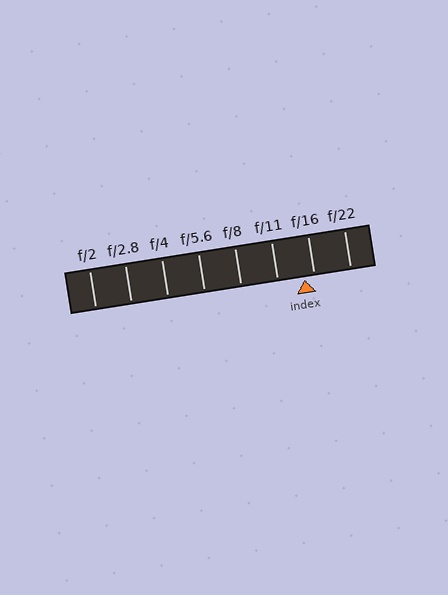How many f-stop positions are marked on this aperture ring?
There are 8 f-stop positions marked.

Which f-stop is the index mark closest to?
The index mark is closest to f/16.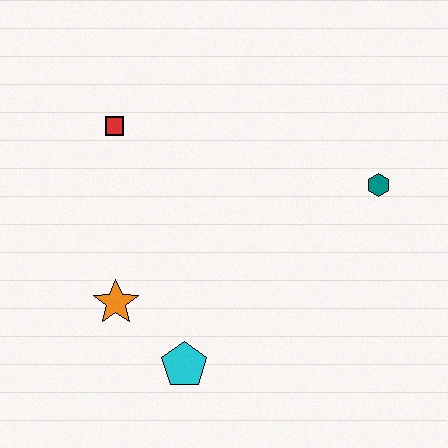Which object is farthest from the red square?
The teal hexagon is farthest from the red square.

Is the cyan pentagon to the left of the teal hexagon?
Yes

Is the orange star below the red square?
Yes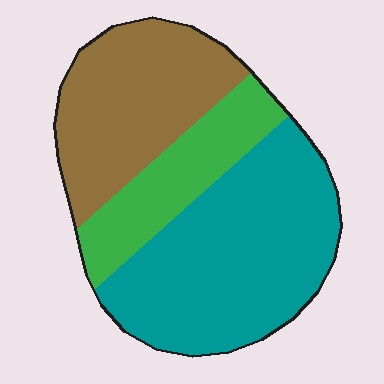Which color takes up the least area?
Green, at roughly 20%.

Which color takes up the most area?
Teal, at roughly 50%.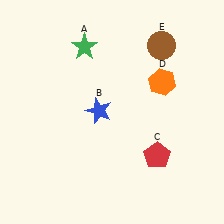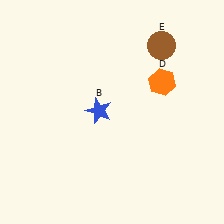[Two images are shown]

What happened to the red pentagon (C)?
The red pentagon (C) was removed in Image 2. It was in the bottom-right area of Image 1.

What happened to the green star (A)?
The green star (A) was removed in Image 2. It was in the top-left area of Image 1.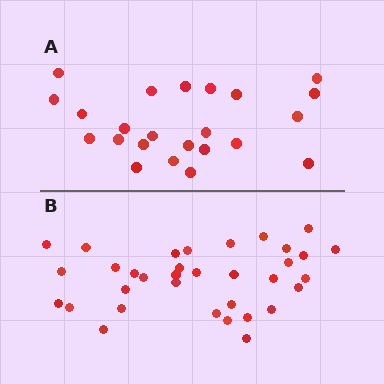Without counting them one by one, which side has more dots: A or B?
Region B (the bottom region) has more dots.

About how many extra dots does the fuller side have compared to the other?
Region B has roughly 12 or so more dots than region A.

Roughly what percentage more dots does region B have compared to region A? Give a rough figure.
About 50% more.